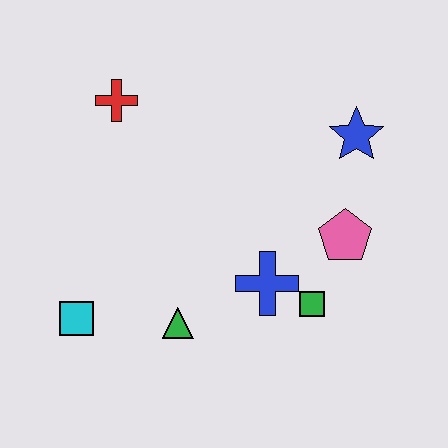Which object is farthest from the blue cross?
The red cross is farthest from the blue cross.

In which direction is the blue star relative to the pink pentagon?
The blue star is above the pink pentagon.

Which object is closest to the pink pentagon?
The green square is closest to the pink pentagon.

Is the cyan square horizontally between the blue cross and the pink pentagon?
No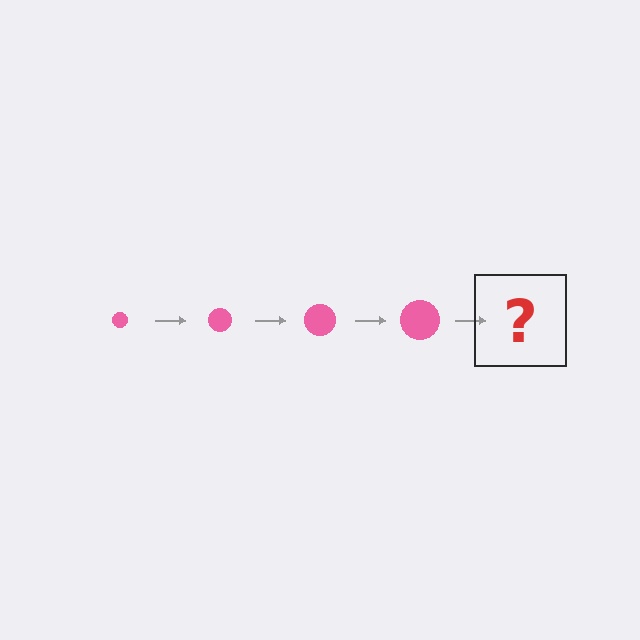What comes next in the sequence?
The next element should be a pink circle, larger than the previous one.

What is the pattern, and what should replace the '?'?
The pattern is that the circle gets progressively larger each step. The '?' should be a pink circle, larger than the previous one.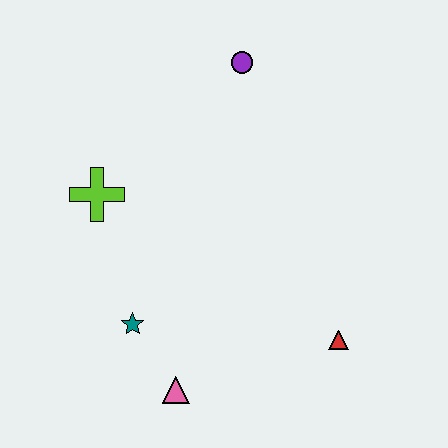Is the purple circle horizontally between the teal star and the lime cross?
No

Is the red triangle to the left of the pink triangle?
No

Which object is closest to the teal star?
The pink triangle is closest to the teal star.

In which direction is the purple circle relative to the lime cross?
The purple circle is to the right of the lime cross.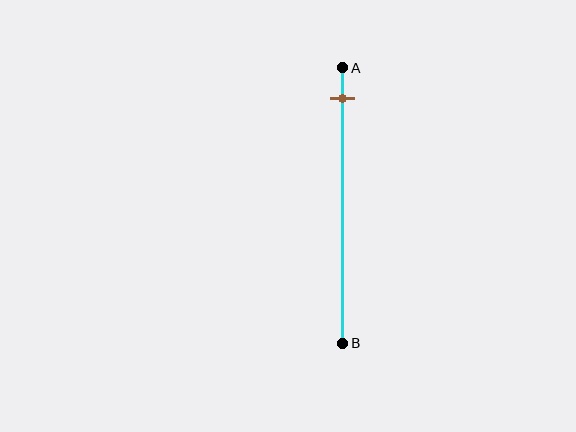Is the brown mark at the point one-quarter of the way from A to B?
No, the mark is at about 10% from A, not at the 25% one-quarter point.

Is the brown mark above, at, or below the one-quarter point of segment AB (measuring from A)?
The brown mark is above the one-quarter point of segment AB.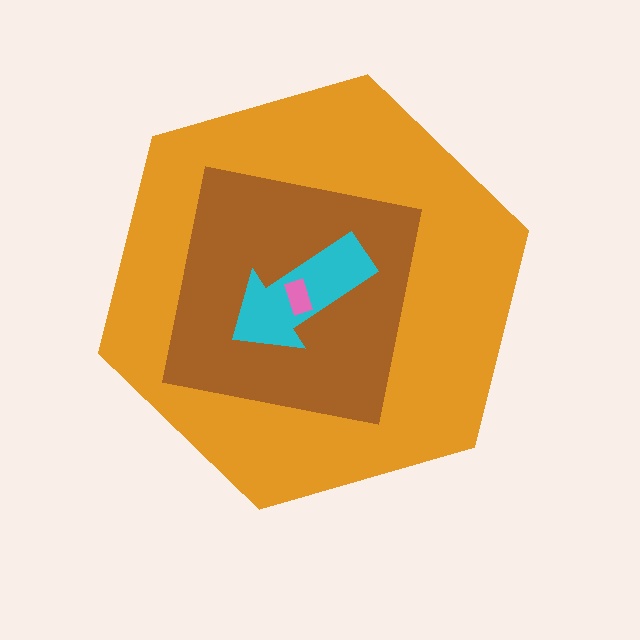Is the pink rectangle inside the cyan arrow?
Yes.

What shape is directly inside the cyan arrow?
The pink rectangle.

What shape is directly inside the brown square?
The cyan arrow.